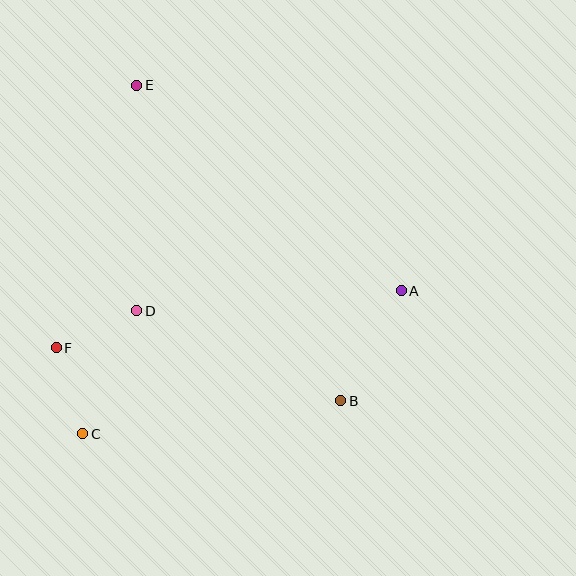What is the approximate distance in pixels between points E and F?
The distance between E and F is approximately 274 pixels.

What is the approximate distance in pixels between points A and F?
The distance between A and F is approximately 350 pixels.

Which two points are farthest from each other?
Points B and E are farthest from each other.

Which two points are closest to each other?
Points D and F are closest to each other.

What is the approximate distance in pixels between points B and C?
The distance between B and C is approximately 260 pixels.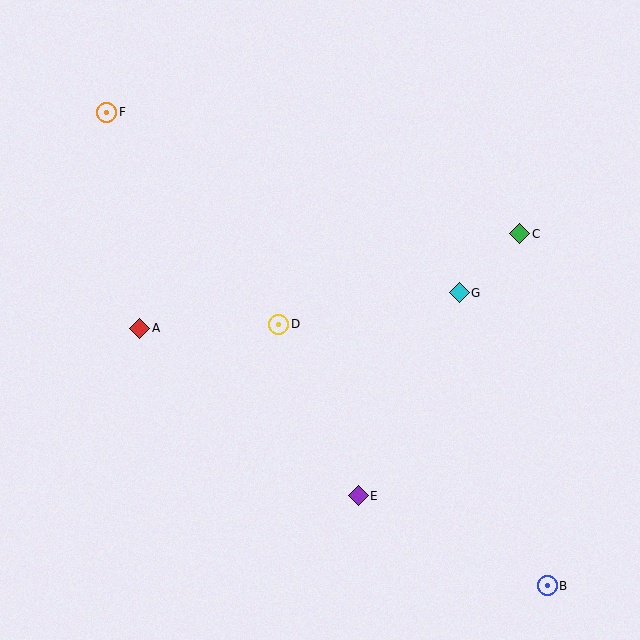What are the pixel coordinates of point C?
Point C is at (520, 234).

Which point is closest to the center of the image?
Point D at (279, 324) is closest to the center.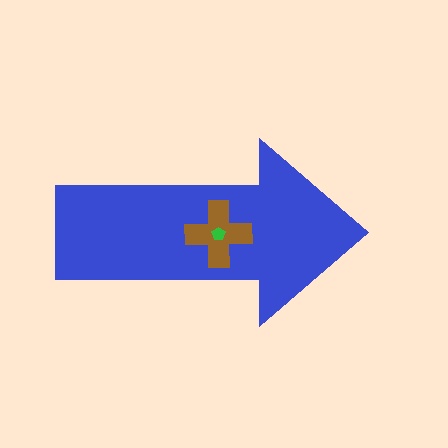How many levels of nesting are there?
3.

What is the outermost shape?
The blue arrow.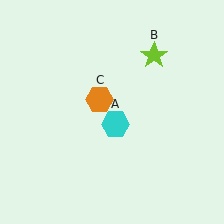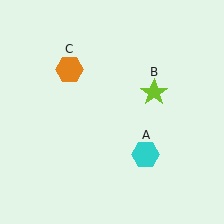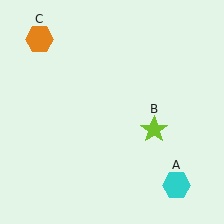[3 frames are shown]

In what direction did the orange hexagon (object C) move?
The orange hexagon (object C) moved up and to the left.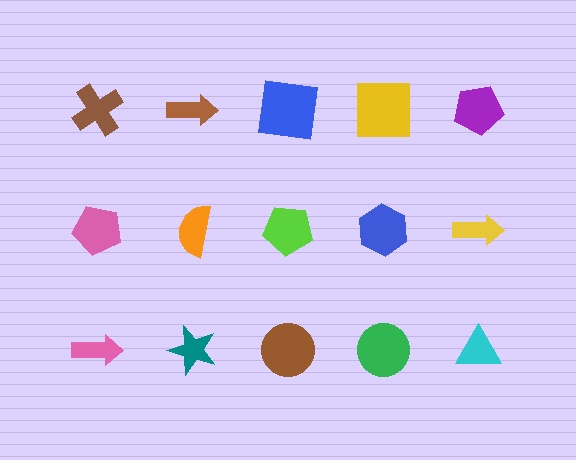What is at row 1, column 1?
A brown cross.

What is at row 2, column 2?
An orange semicircle.